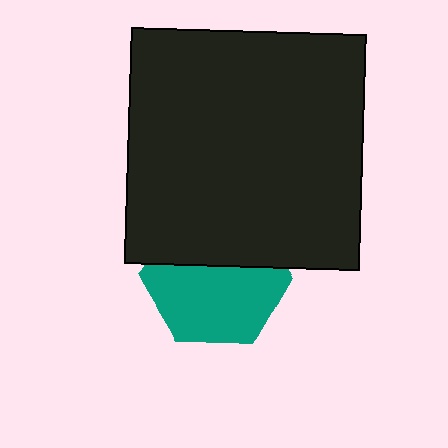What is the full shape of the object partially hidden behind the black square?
The partially hidden object is a teal hexagon.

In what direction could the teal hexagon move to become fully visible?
The teal hexagon could move down. That would shift it out from behind the black square entirely.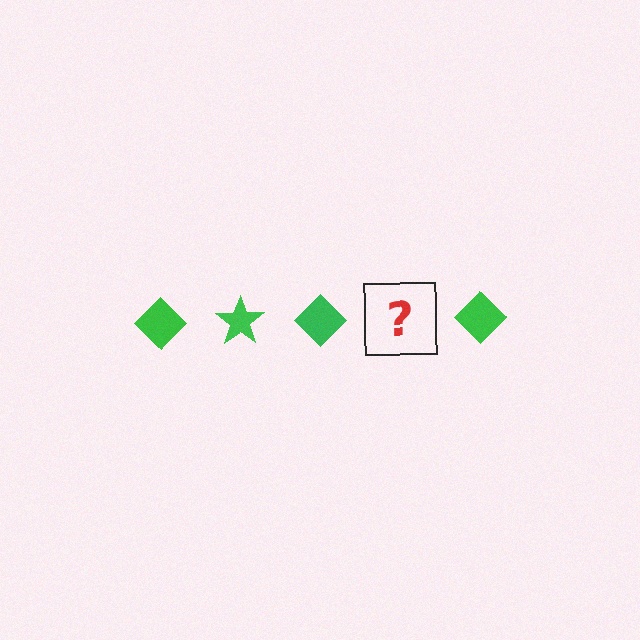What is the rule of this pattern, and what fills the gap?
The rule is that the pattern cycles through diamond, star shapes in green. The gap should be filled with a green star.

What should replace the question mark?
The question mark should be replaced with a green star.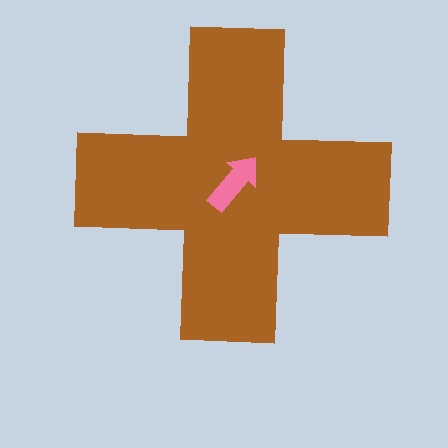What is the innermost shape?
The pink arrow.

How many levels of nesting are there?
2.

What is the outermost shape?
The brown cross.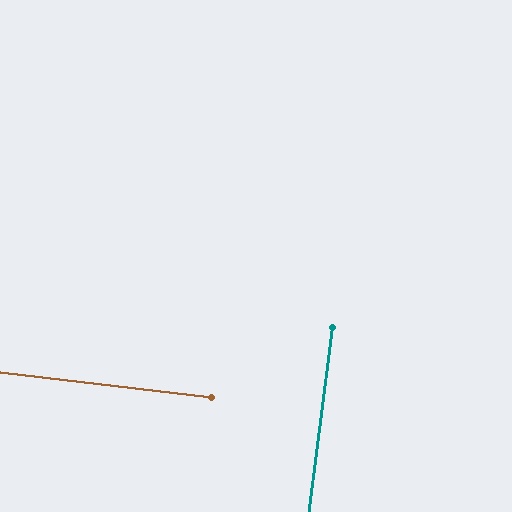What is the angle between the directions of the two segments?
Approximately 90 degrees.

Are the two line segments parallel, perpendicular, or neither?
Perpendicular — they meet at approximately 90°.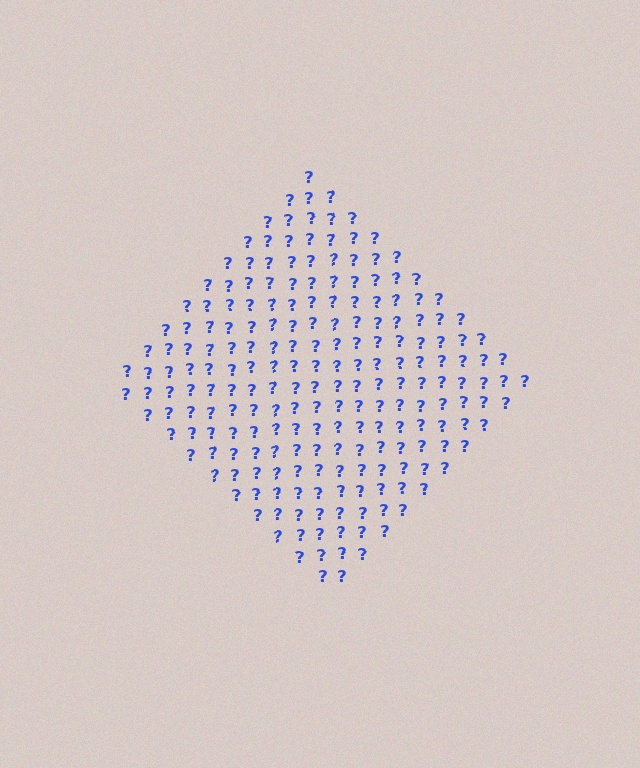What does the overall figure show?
The overall figure shows a diamond.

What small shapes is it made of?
It is made of small question marks.